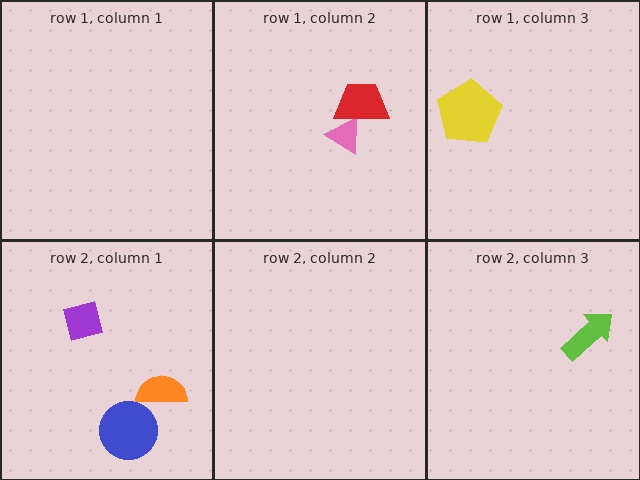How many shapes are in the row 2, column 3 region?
1.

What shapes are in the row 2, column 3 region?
The lime arrow.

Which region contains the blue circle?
The row 2, column 1 region.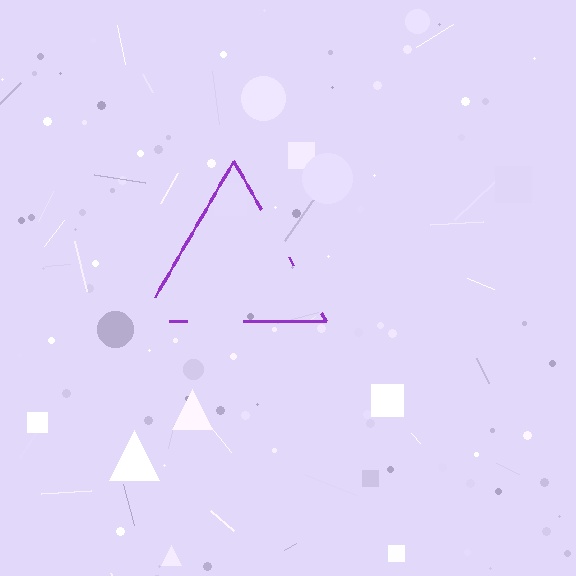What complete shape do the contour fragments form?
The contour fragments form a triangle.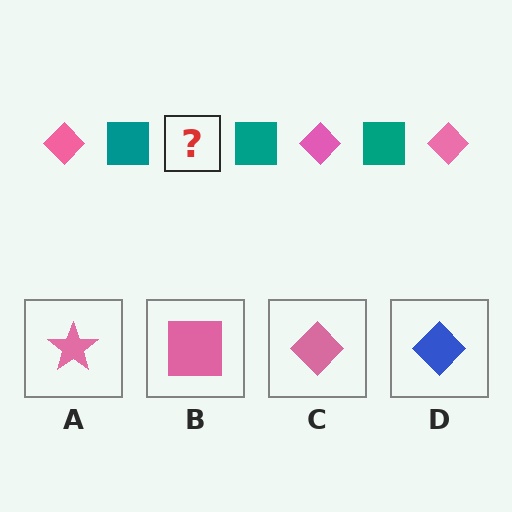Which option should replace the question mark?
Option C.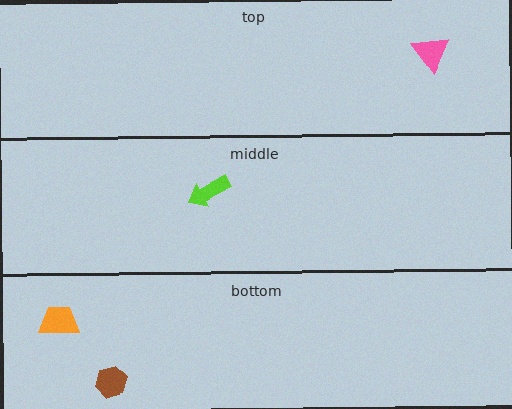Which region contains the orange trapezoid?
The bottom region.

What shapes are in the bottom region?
The brown hexagon, the orange trapezoid.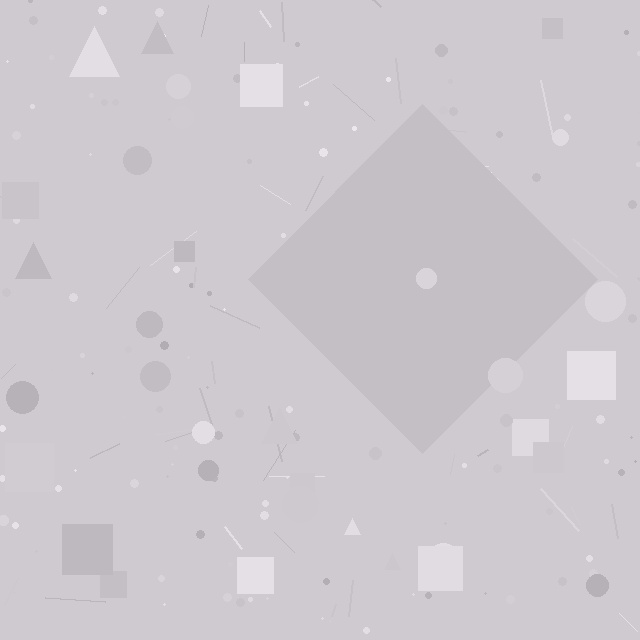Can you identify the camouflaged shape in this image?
The camouflaged shape is a diamond.